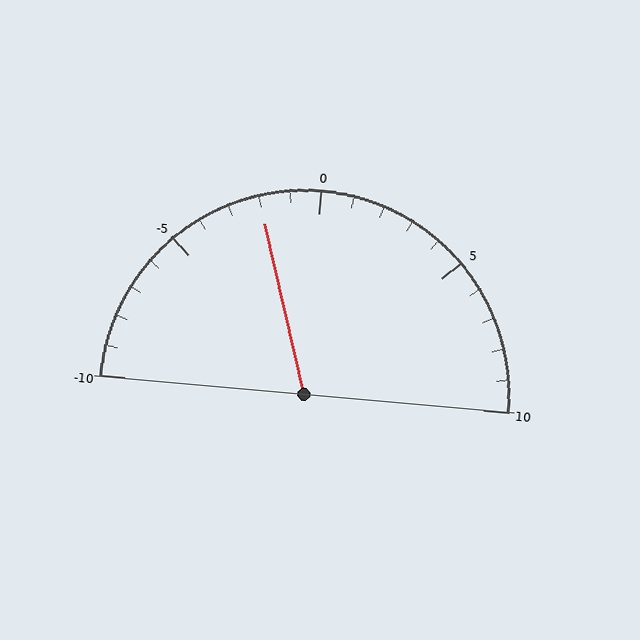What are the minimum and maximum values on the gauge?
The gauge ranges from -10 to 10.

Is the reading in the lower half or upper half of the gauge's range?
The reading is in the lower half of the range (-10 to 10).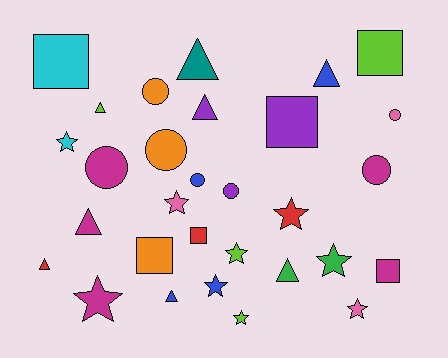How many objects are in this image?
There are 30 objects.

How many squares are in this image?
There are 6 squares.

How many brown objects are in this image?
There are no brown objects.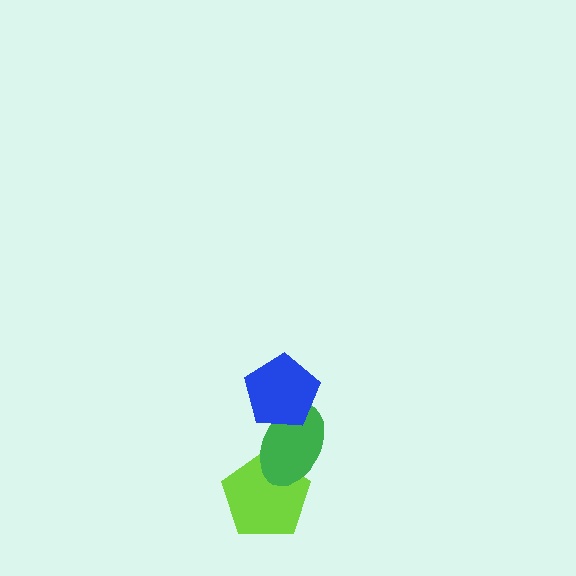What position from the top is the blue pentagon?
The blue pentagon is 1st from the top.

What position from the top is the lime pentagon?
The lime pentagon is 3rd from the top.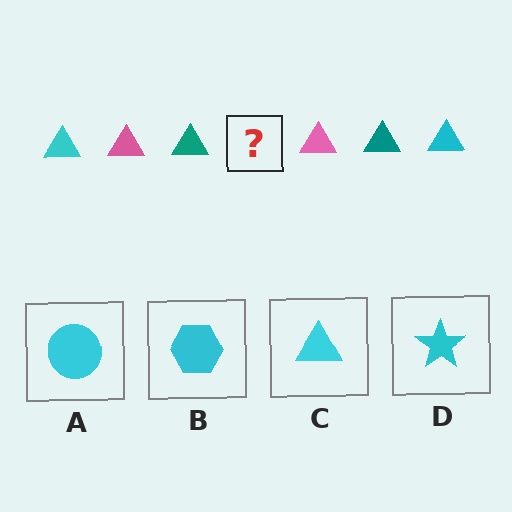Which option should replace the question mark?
Option C.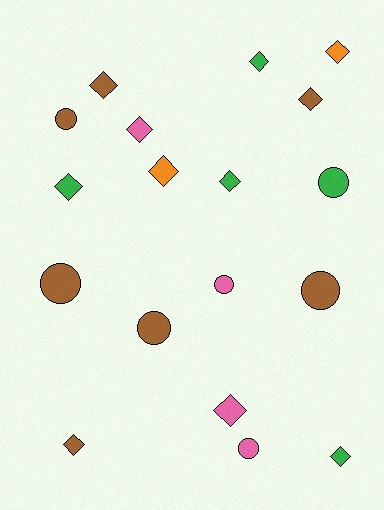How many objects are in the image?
There are 18 objects.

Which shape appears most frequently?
Diamond, with 11 objects.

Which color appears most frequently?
Brown, with 7 objects.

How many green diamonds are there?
There are 4 green diamonds.